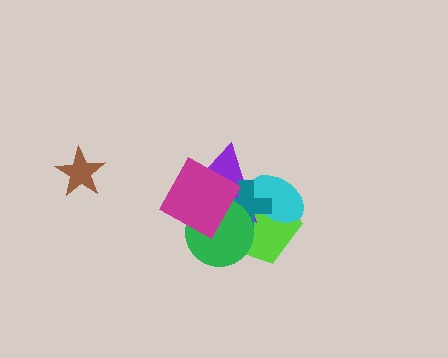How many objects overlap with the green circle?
4 objects overlap with the green circle.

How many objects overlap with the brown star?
0 objects overlap with the brown star.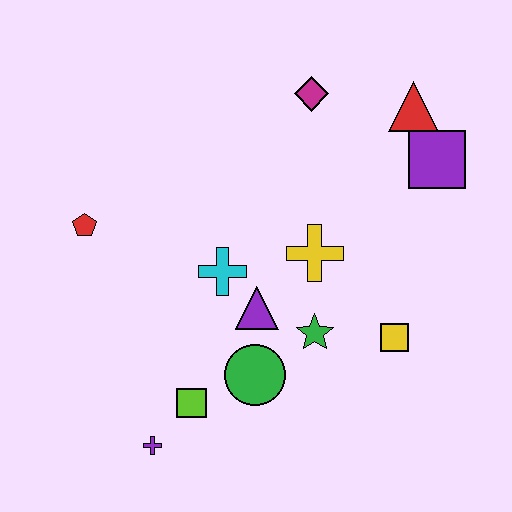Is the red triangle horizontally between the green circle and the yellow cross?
No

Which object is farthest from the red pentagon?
The purple square is farthest from the red pentagon.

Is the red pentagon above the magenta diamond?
No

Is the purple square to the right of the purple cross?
Yes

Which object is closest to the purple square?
The red triangle is closest to the purple square.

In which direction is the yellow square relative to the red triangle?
The yellow square is below the red triangle.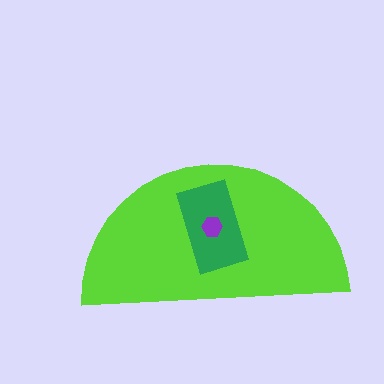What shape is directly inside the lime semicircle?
The green rectangle.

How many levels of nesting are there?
3.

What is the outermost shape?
The lime semicircle.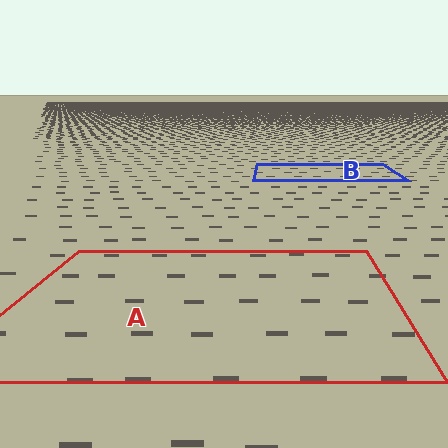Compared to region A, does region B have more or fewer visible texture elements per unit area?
Region B has more texture elements per unit area — they are packed more densely because it is farther away.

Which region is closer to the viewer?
Region A is closer. The texture elements there are larger and more spread out.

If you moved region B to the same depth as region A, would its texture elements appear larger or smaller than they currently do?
They would appear larger. At a closer depth, the same texture elements are projected at a bigger on-screen size.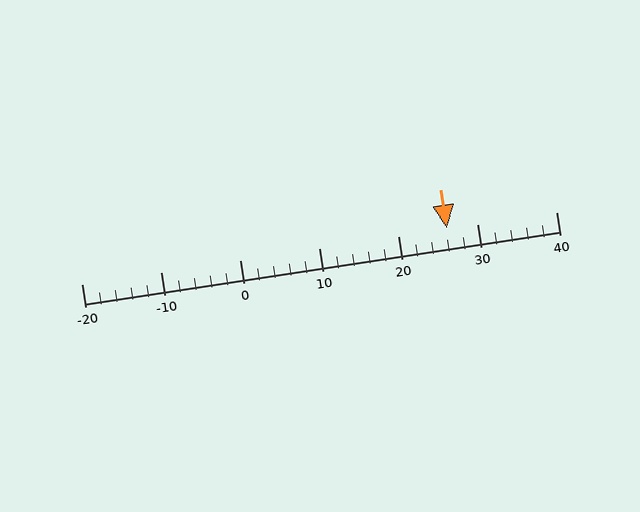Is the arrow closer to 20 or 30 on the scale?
The arrow is closer to 30.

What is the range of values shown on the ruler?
The ruler shows values from -20 to 40.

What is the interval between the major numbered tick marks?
The major tick marks are spaced 10 units apart.